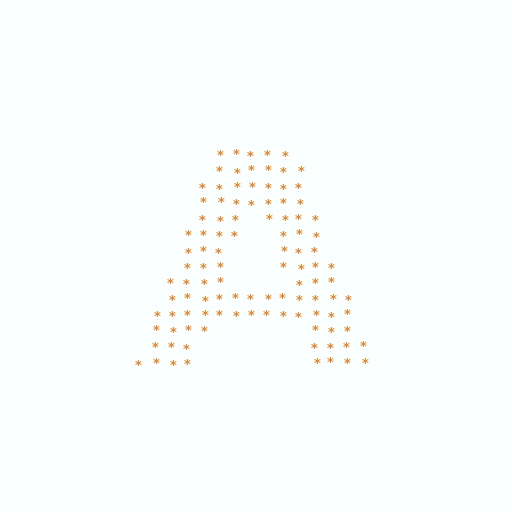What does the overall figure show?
The overall figure shows the letter A.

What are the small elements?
The small elements are asterisks.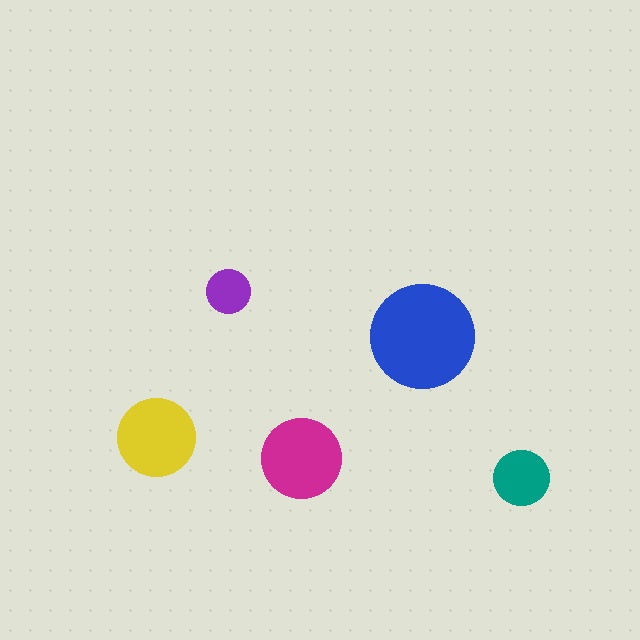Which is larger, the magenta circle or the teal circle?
The magenta one.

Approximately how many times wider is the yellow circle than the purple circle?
About 2 times wider.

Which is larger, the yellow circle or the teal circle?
The yellow one.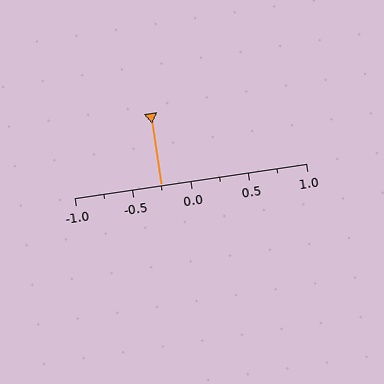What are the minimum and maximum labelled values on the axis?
The axis runs from -1.0 to 1.0.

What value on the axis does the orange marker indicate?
The marker indicates approximately -0.25.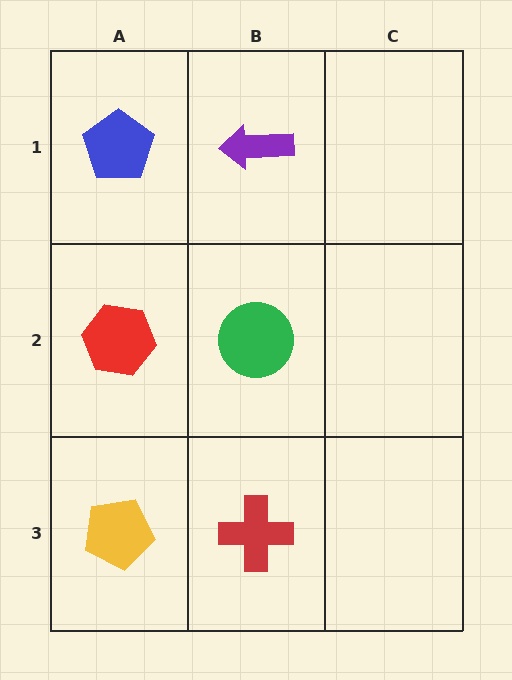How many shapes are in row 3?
2 shapes.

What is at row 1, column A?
A blue pentagon.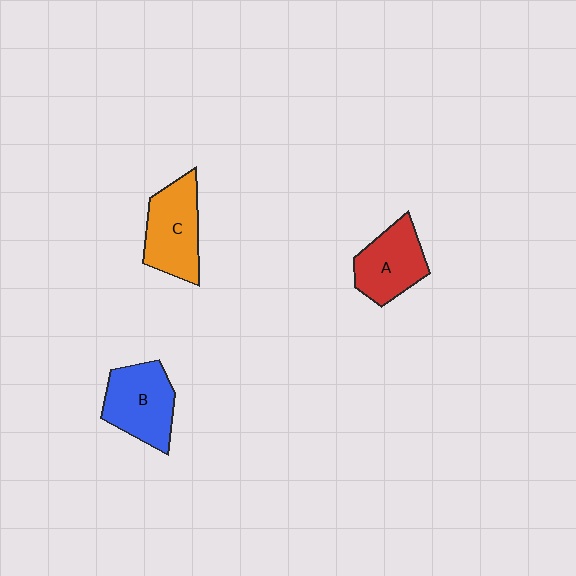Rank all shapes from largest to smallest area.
From largest to smallest: B (blue), C (orange), A (red).